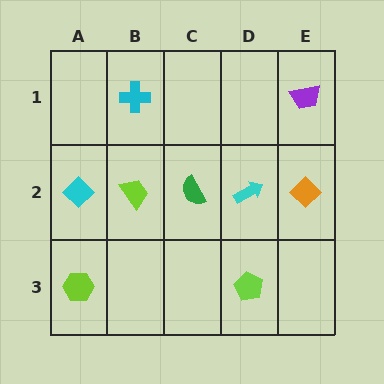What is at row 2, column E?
An orange diamond.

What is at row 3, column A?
A lime hexagon.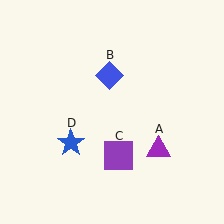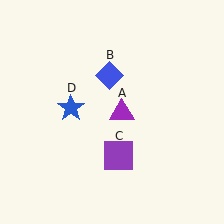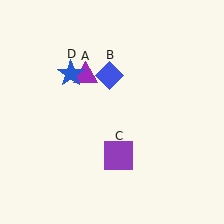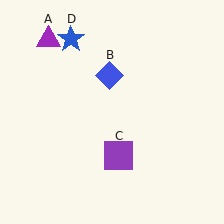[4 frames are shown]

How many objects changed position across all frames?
2 objects changed position: purple triangle (object A), blue star (object D).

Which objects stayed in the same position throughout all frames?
Blue diamond (object B) and purple square (object C) remained stationary.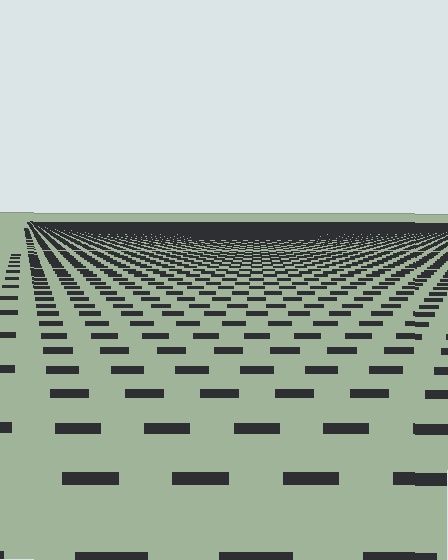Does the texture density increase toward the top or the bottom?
Density increases toward the top.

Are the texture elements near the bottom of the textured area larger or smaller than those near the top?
Larger. Near the bottom, elements are closer to the viewer and appear at a bigger on-screen size.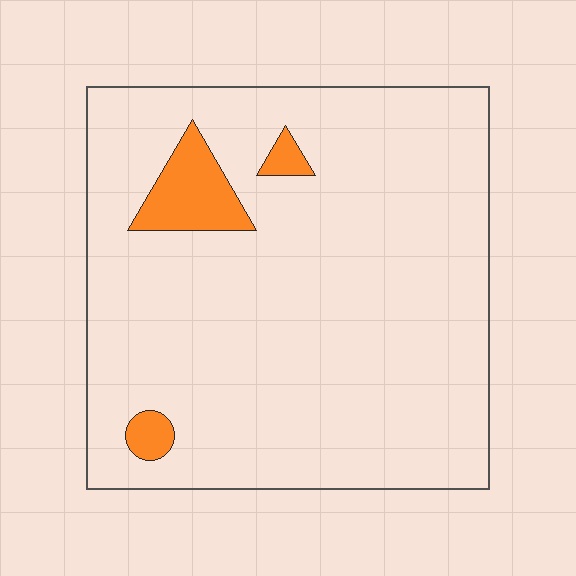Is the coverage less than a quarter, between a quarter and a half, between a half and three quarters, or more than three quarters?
Less than a quarter.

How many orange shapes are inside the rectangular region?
3.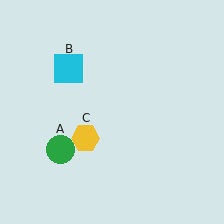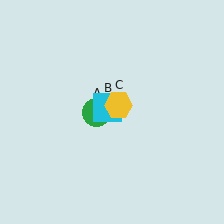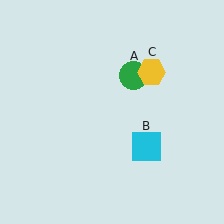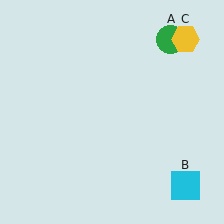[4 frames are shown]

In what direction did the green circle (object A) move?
The green circle (object A) moved up and to the right.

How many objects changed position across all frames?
3 objects changed position: green circle (object A), cyan square (object B), yellow hexagon (object C).